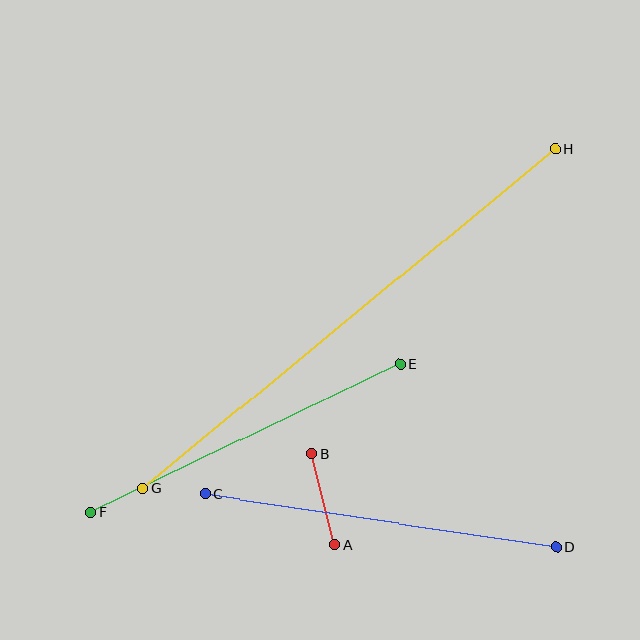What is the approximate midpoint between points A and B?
The midpoint is at approximately (323, 499) pixels.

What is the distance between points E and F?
The distance is approximately 343 pixels.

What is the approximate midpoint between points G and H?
The midpoint is at approximately (349, 318) pixels.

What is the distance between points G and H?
The distance is approximately 534 pixels.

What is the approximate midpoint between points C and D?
The midpoint is at approximately (381, 520) pixels.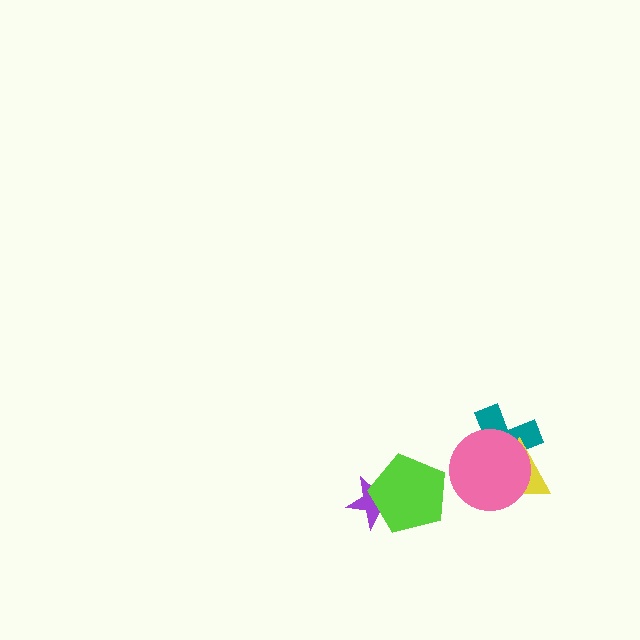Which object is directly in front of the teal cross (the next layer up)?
The yellow triangle is directly in front of the teal cross.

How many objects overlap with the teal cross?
2 objects overlap with the teal cross.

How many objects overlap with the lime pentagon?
1 object overlaps with the lime pentagon.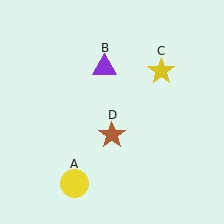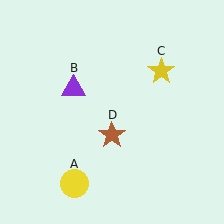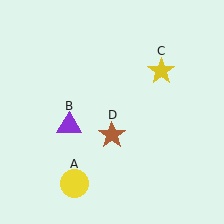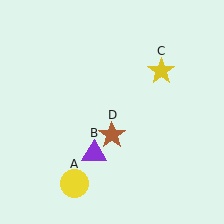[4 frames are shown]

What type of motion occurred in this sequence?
The purple triangle (object B) rotated counterclockwise around the center of the scene.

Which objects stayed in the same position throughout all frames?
Yellow circle (object A) and yellow star (object C) and brown star (object D) remained stationary.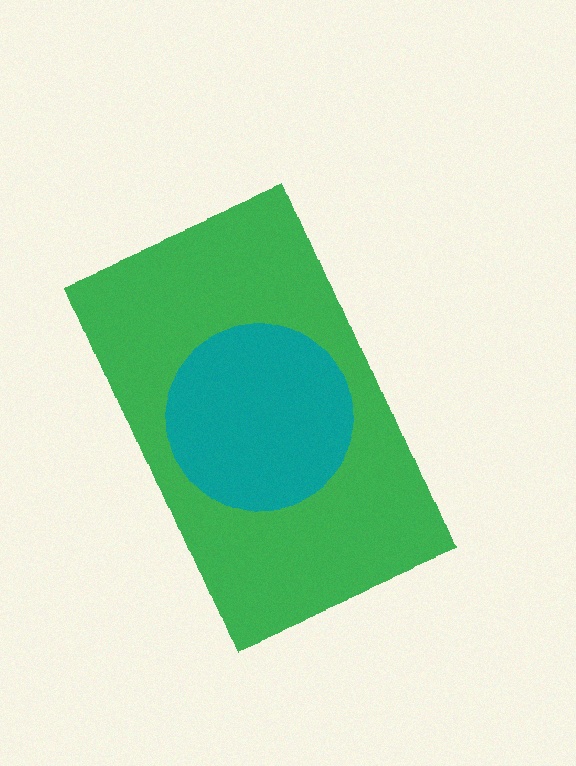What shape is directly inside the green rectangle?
The teal circle.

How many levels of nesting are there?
2.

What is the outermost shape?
The green rectangle.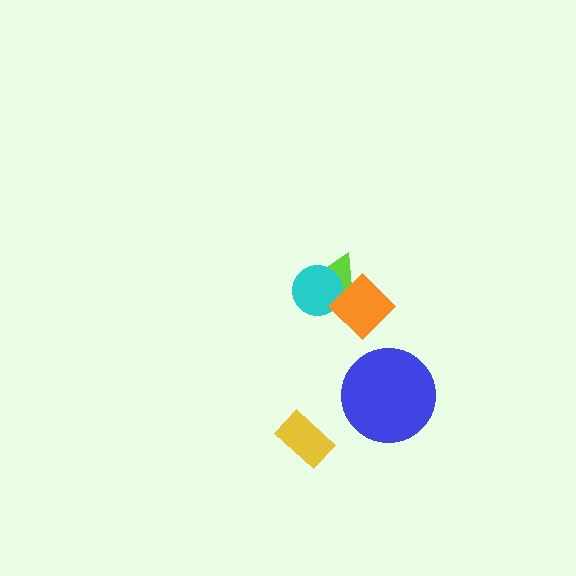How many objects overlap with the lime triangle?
2 objects overlap with the lime triangle.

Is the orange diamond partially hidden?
No, no other shape covers it.